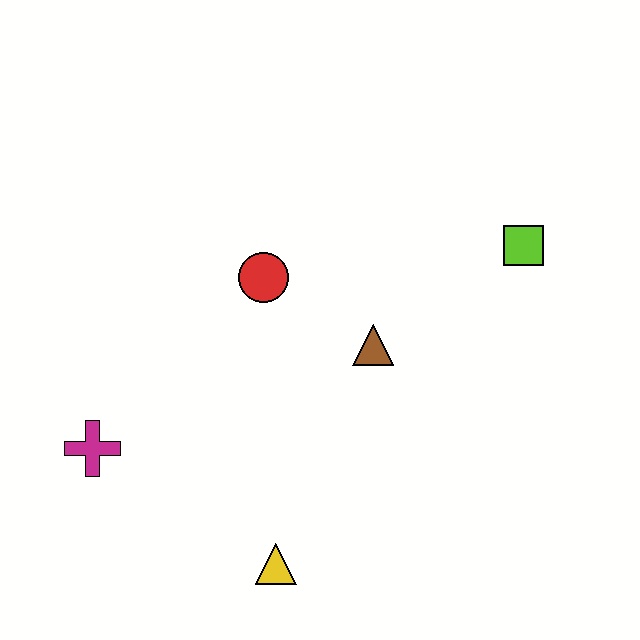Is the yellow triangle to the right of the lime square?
No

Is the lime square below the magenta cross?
No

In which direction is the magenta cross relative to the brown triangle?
The magenta cross is to the left of the brown triangle.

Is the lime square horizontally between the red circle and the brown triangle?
No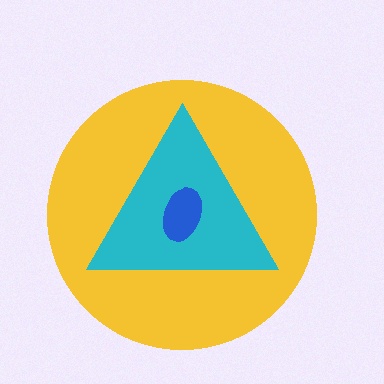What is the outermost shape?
The yellow circle.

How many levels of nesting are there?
3.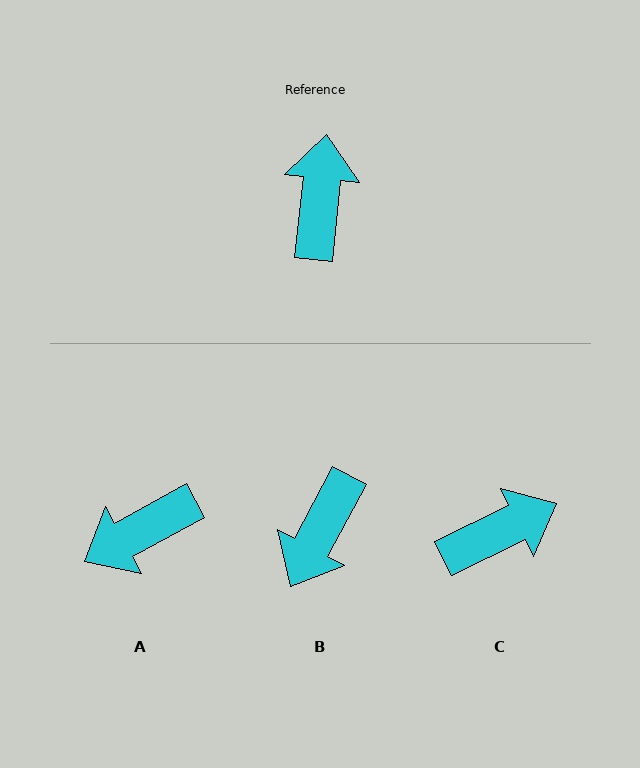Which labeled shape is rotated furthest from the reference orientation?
B, about 158 degrees away.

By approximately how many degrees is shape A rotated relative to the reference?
Approximately 125 degrees counter-clockwise.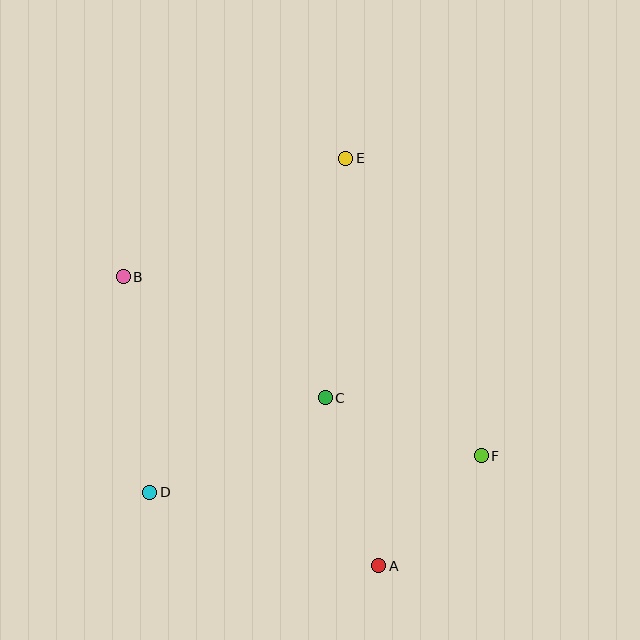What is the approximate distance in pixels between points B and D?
The distance between B and D is approximately 217 pixels.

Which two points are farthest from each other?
Points A and E are farthest from each other.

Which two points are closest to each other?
Points A and F are closest to each other.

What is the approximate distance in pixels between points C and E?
The distance between C and E is approximately 240 pixels.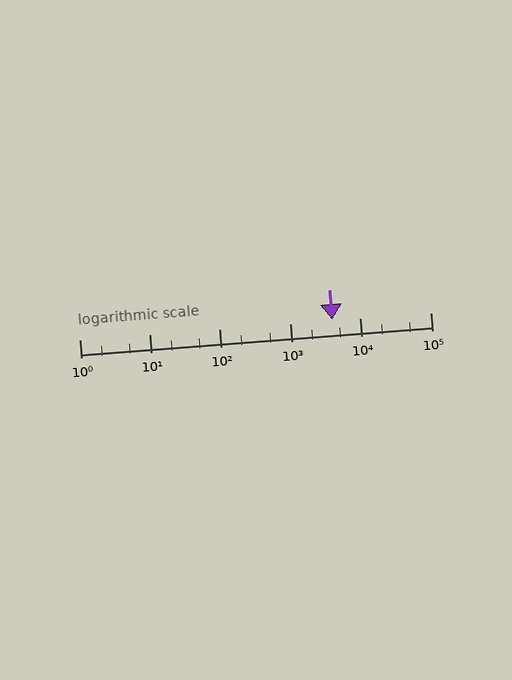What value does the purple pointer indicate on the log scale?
The pointer indicates approximately 4000.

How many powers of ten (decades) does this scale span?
The scale spans 5 decades, from 1 to 100000.